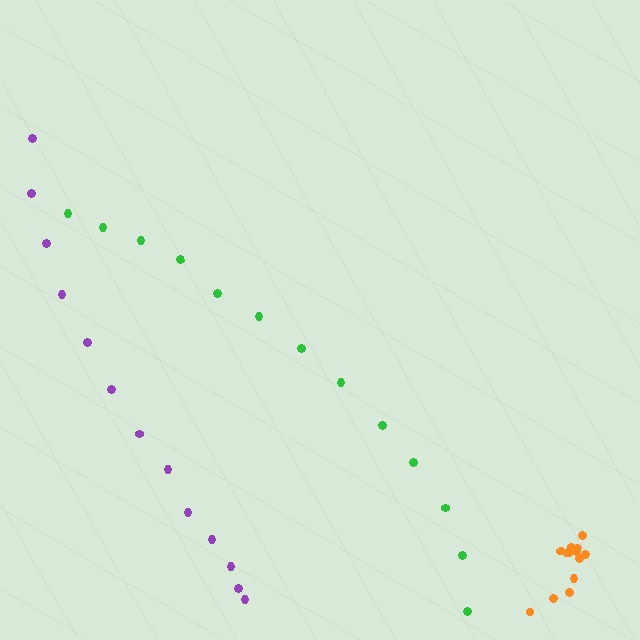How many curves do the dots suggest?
There are 3 distinct paths.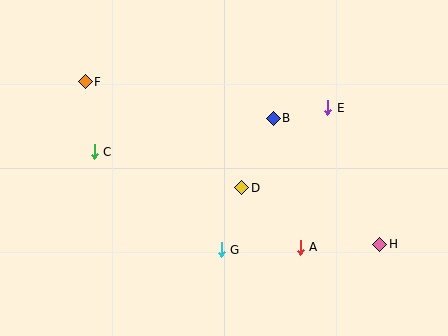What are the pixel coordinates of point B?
Point B is at (273, 118).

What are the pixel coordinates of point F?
Point F is at (85, 82).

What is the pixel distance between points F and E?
The distance between F and E is 244 pixels.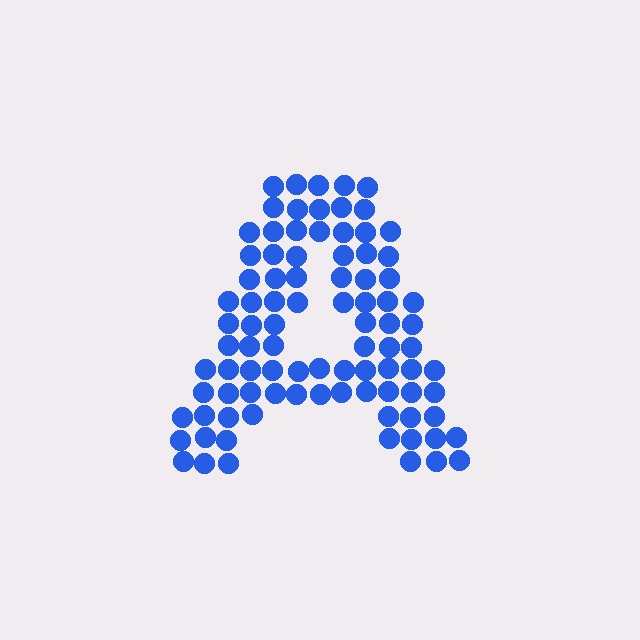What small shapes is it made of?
It is made of small circles.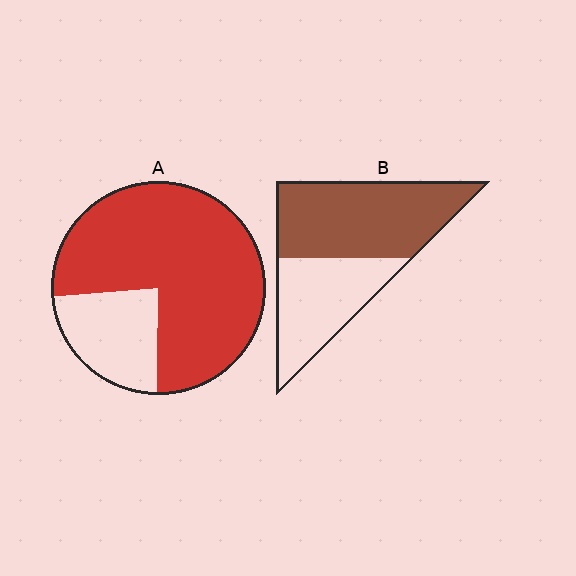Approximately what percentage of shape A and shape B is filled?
A is approximately 75% and B is approximately 60%.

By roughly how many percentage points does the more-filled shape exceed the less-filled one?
By roughly 20 percentage points (A over B).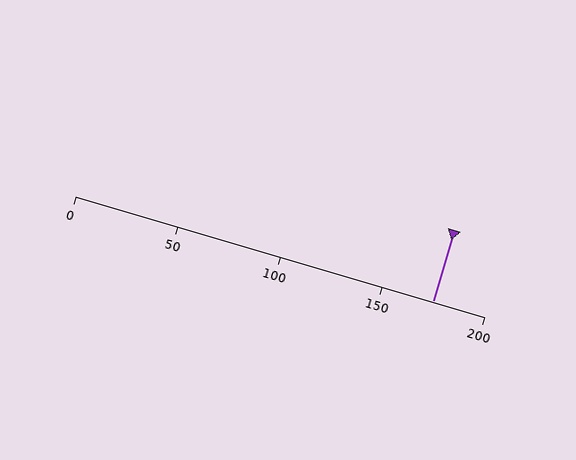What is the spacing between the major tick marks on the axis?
The major ticks are spaced 50 apart.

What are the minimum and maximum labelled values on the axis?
The axis runs from 0 to 200.